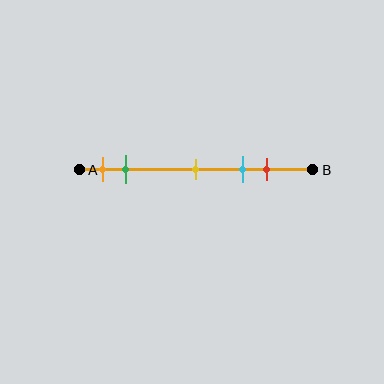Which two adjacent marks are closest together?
The orange and green marks are the closest adjacent pair.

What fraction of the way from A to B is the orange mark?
The orange mark is approximately 10% (0.1) of the way from A to B.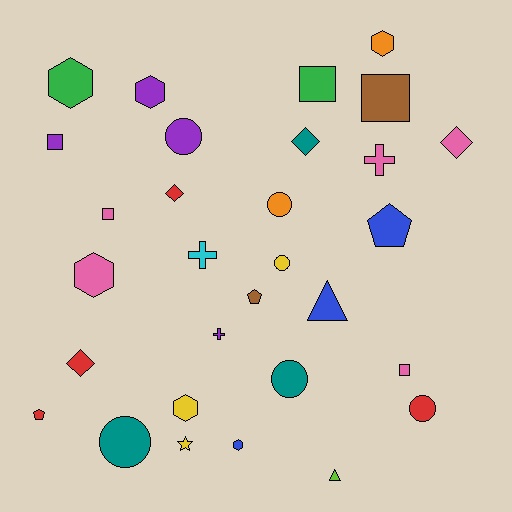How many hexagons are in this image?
There are 6 hexagons.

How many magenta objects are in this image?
There are no magenta objects.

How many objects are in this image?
There are 30 objects.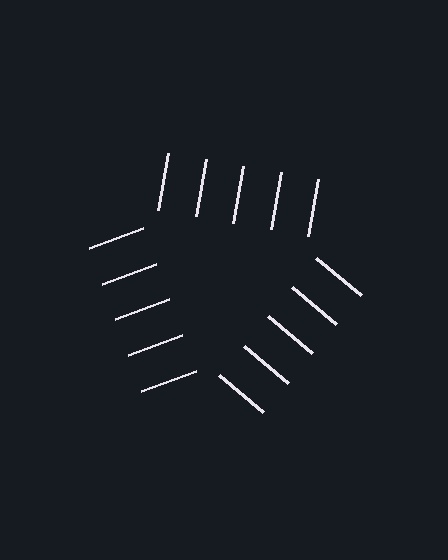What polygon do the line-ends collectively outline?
An illusory triangle — the line segments terminate on its edges but no continuous stroke is drawn.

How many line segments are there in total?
15 — 5 along each of the 3 edges.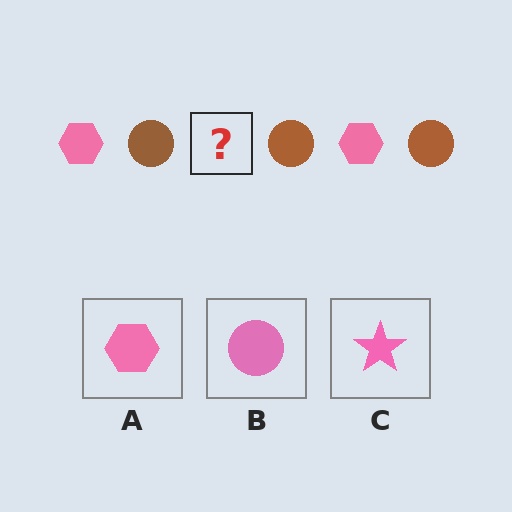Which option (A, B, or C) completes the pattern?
A.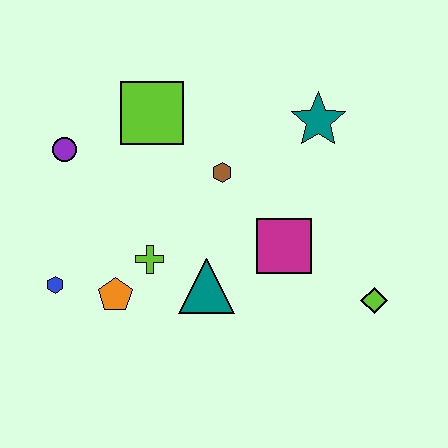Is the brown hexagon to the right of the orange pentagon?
Yes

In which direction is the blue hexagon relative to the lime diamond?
The blue hexagon is to the left of the lime diamond.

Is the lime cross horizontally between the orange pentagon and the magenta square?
Yes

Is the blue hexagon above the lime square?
No